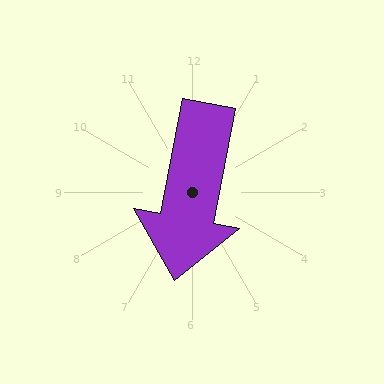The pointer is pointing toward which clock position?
Roughly 6 o'clock.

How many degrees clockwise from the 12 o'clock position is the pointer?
Approximately 191 degrees.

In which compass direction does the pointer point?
South.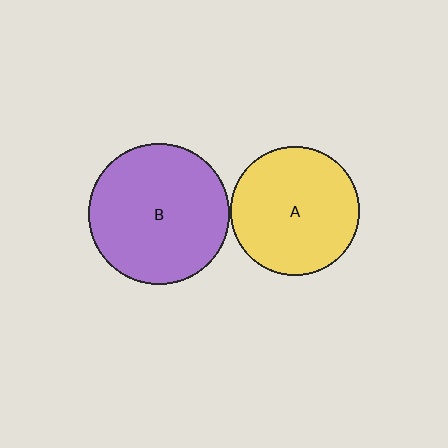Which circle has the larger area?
Circle B (purple).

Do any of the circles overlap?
No, none of the circles overlap.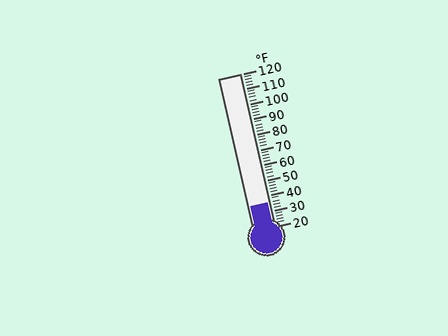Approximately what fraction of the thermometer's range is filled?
The thermometer is filled to approximately 15% of its range.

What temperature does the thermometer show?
The thermometer shows approximately 36°F.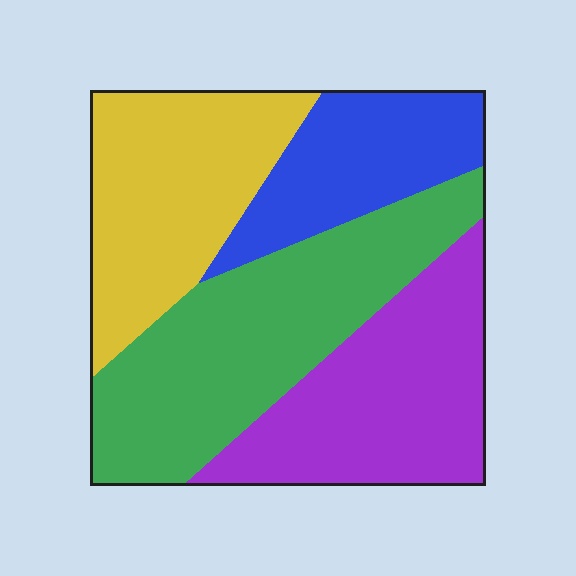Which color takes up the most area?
Green, at roughly 30%.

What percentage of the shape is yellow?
Yellow covers roughly 25% of the shape.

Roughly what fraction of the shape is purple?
Purple covers around 25% of the shape.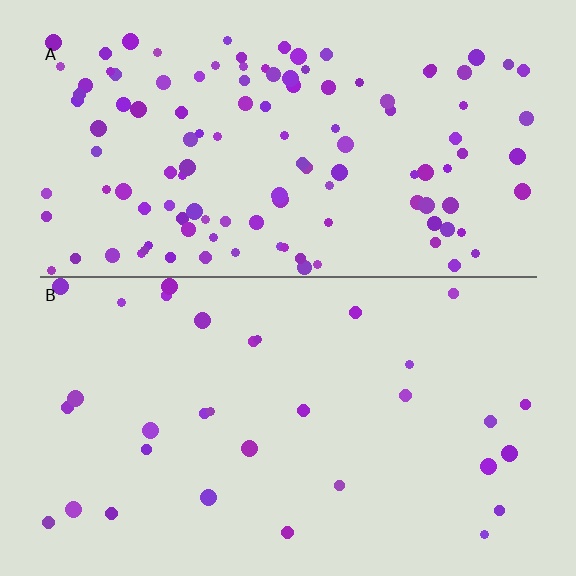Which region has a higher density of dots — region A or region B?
A (the top).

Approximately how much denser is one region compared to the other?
Approximately 3.7× — region A over region B.